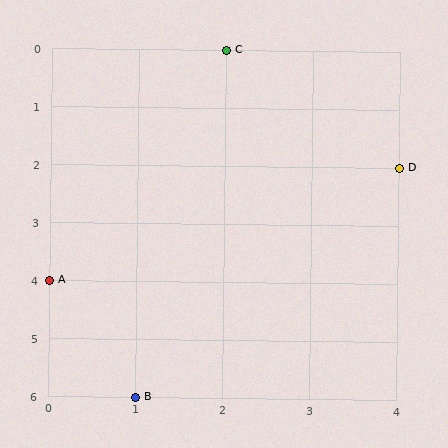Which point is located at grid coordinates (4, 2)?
Point D is at (4, 2).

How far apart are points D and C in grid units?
Points D and C are 2 columns and 2 rows apart (about 2.8 grid units diagonally).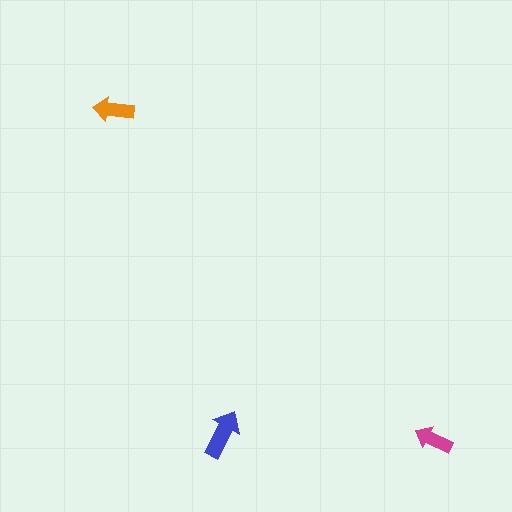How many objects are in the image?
There are 3 objects in the image.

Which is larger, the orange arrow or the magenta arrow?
The orange one.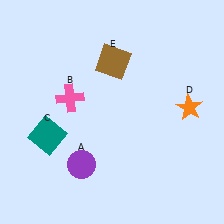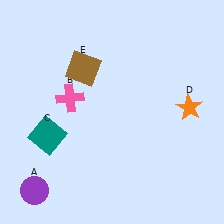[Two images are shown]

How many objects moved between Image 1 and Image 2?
2 objects moved between the two images.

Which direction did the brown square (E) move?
The brown square (E) moved left.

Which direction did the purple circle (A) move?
The purple circle (A) moved left.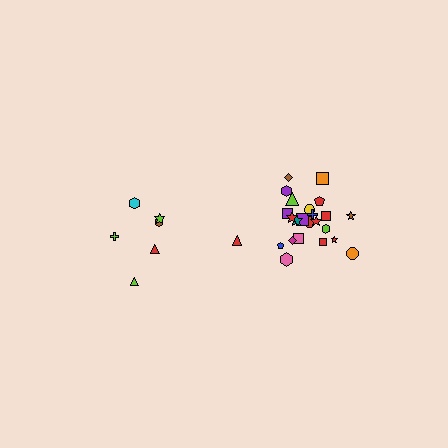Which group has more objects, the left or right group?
The right group.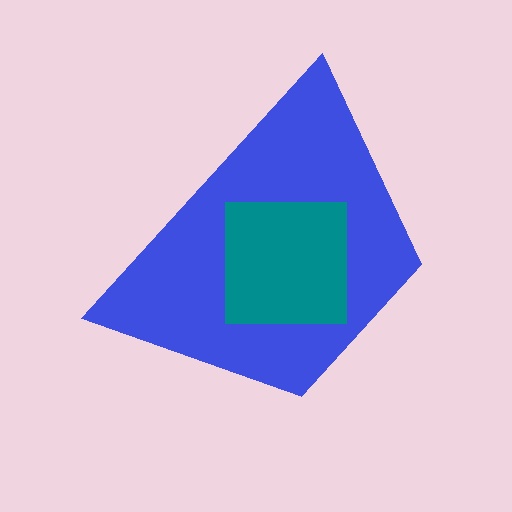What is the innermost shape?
The teal square.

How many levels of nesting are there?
2.